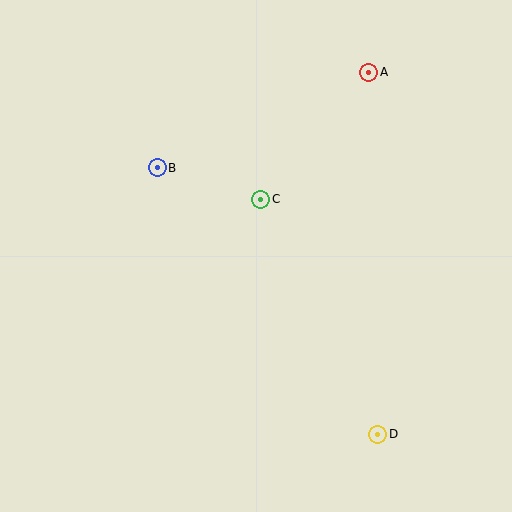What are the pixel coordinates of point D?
Point D is at (378, 434).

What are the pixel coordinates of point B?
Point B is at (157, 168).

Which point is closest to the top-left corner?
Point B is closest to the top-left corner.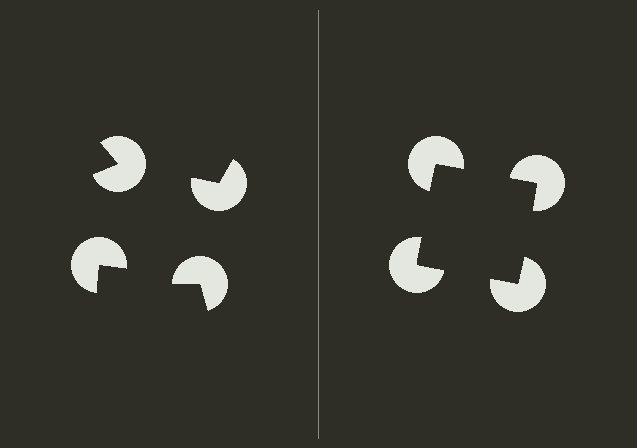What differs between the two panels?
The pac-man discs are positioned identically on both sides; only the wedge orientations differ. On the right they align to a square; on the left they are misaligned.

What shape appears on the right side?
An illusory square.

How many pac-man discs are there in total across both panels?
8 — 4 on each side.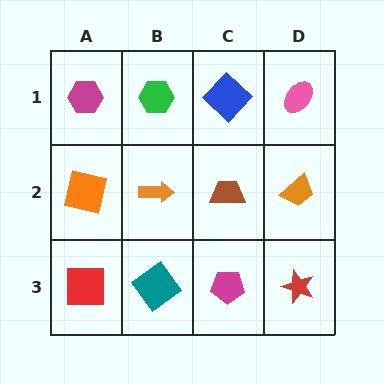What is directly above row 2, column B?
A green hexagon.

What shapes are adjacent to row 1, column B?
An orange arrow (row 2, column B), a magenta hexagon (row 1, column A), a blue diamond (row 1, column C).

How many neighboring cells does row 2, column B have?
4.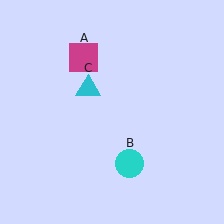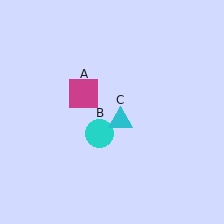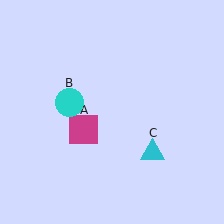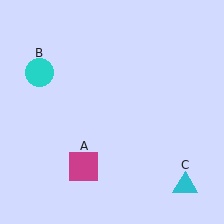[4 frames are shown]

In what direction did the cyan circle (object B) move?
The cyan circle (object B) moved up and to the left.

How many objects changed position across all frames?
3 objects changed position: magenta square (object A), cyan circle (object B), cyan triangle (object C).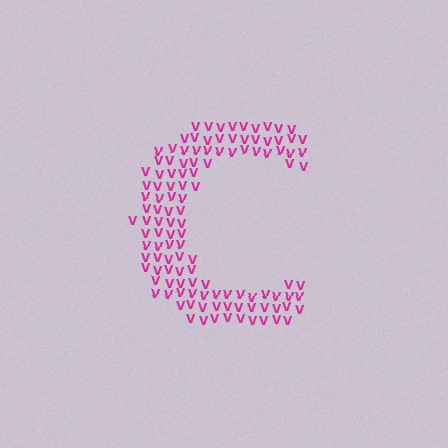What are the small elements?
The small elements are letter V's.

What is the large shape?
The large shape is the letter C.